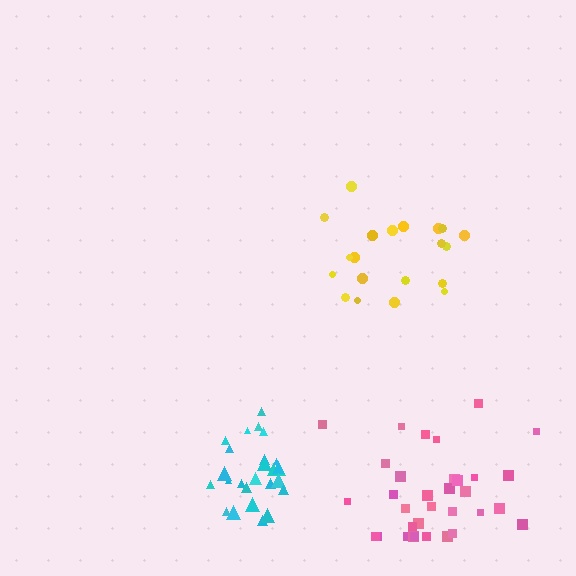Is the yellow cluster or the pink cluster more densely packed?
Pink.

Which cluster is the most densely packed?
Cyan.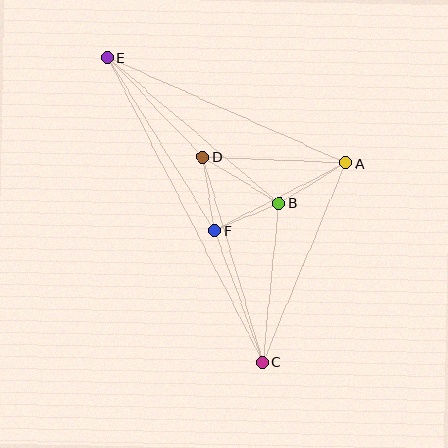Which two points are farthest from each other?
Points C and E are farthest from each other.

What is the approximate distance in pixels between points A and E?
The distance between A and E is approximately 261 pixels.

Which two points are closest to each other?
Points B and F are closest to each other.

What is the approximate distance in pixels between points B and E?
The distance between B and E is approximately 225 pixels.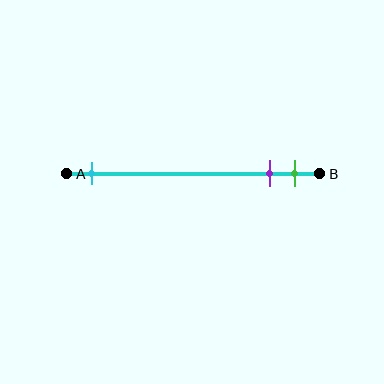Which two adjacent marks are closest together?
The purple and green marks are the closest adjacent pair.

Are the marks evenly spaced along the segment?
No, the marks are not evenly spaced.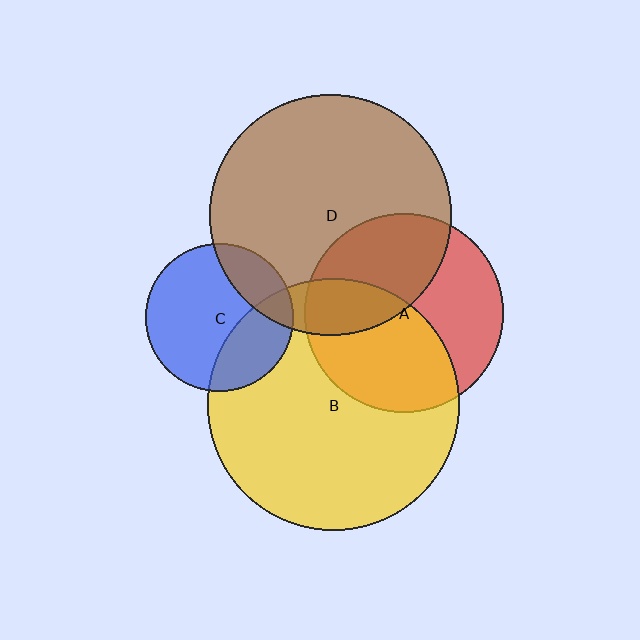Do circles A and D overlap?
Yes.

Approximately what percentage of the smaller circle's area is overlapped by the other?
Approximately 40%.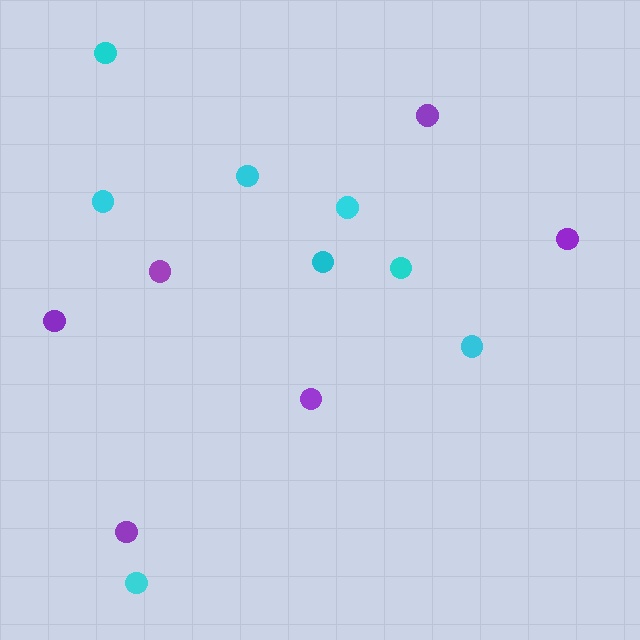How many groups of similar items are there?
There are 2 groups: one group of cyan circles (8) and one group of purple circles (6).